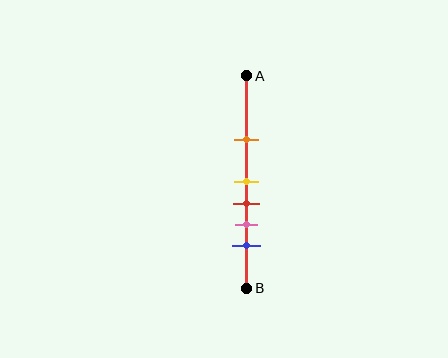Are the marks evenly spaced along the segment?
No, the marks are not evenly spaced.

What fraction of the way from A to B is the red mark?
The red mark is approximately 60% (0.6) of the way from A to B.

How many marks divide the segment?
There are 5 marks dividing the segment.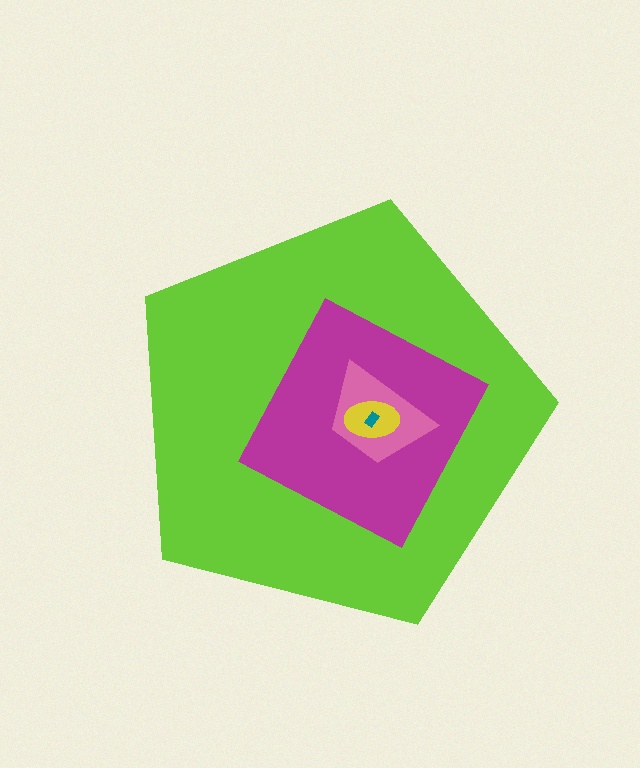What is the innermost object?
The teal rectangle.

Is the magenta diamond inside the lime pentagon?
Yes.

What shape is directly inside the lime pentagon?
The magenta diamond.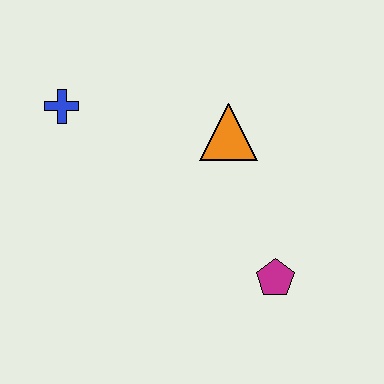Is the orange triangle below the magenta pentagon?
No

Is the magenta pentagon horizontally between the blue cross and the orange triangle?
No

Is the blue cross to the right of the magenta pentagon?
No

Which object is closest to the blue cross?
The orange triangle is closest to the blue cross.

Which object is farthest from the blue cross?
The magenta pentagon is farthest from the blue cross.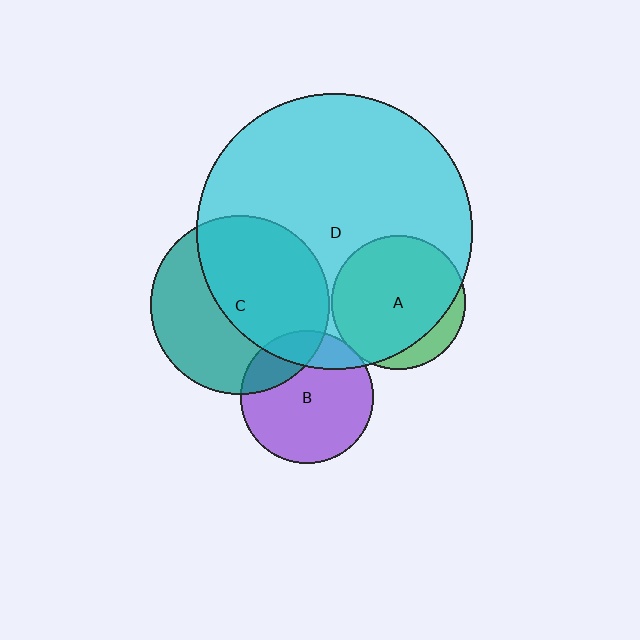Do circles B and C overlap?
Yes.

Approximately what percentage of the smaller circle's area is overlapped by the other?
Approximately 20%.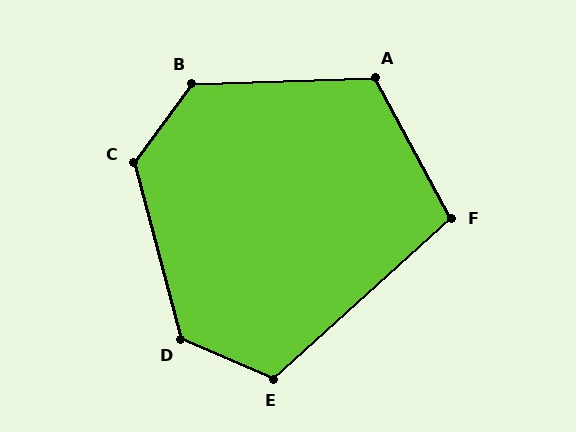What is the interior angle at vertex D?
Approximately 128 degrees (obtuse).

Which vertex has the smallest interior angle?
F, at approximately 103 degrees.